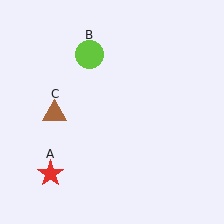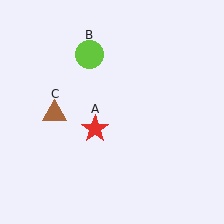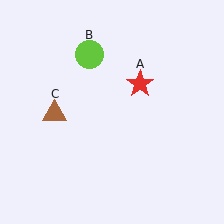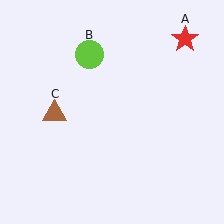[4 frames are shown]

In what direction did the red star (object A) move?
The red star (object A) moved up and to the right.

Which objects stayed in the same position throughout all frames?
Lime circle (object B) and brown triangle (object C) remained stationary.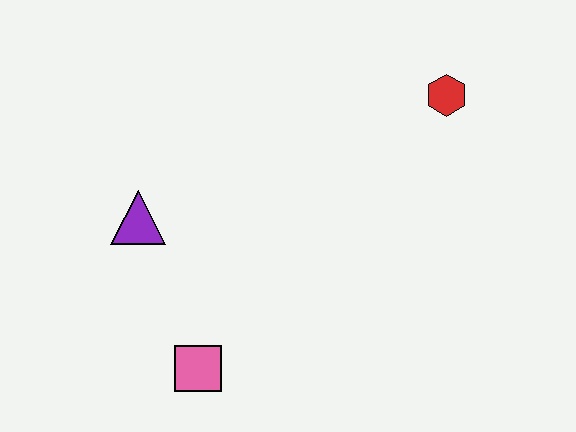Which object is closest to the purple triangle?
The pink square is closest to the purple triangle.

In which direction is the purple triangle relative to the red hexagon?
The purple triangle is to the left of the red hexagon.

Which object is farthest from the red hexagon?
The pink square is farthest from the red hexagon.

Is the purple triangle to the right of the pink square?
No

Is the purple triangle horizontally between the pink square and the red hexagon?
No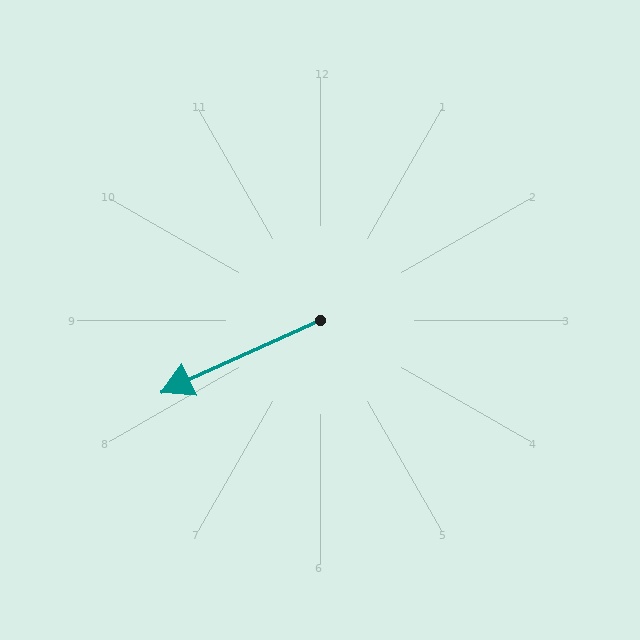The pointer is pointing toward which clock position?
Roughly 8 o'clock.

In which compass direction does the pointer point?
Southwest.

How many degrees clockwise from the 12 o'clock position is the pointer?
Approximately 246 degrees.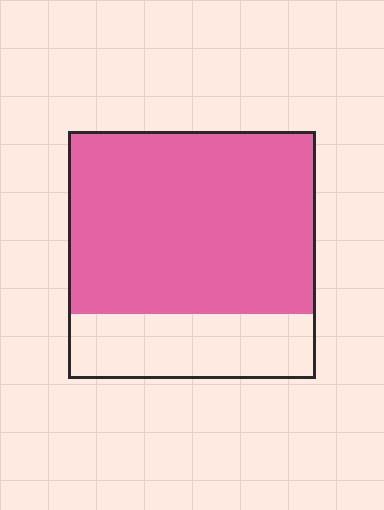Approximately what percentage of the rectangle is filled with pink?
Approximately 75%.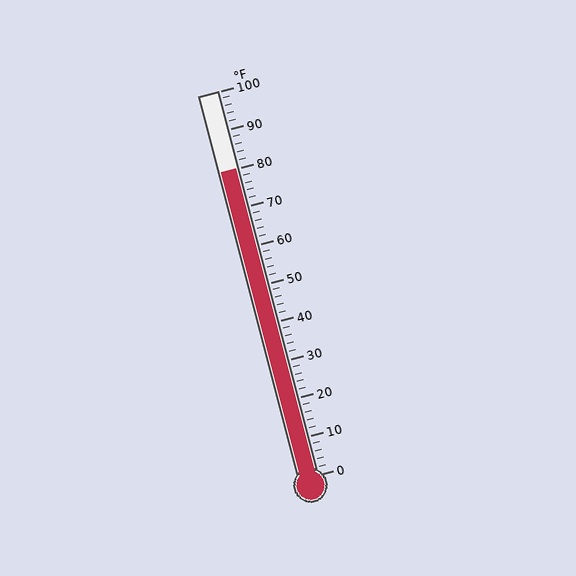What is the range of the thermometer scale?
The thermometer scale ranges from 0°F to 100°F.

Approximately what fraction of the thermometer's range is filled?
The thermometer is filled to approximately 80% of its range.